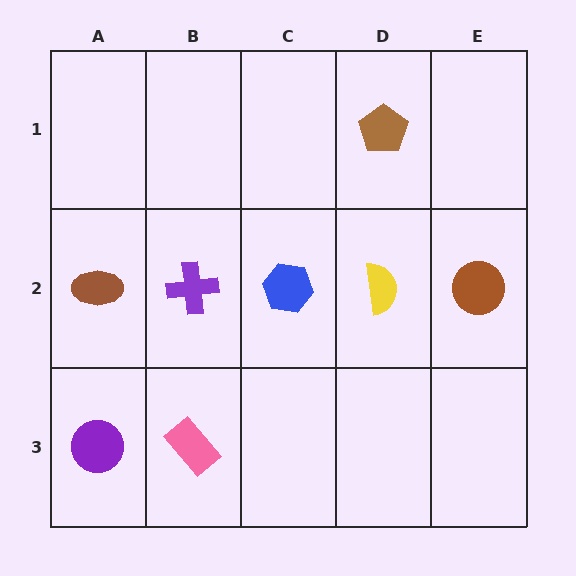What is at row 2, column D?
A yellow semicircle.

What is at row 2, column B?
A purple cross.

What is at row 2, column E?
A brown circle.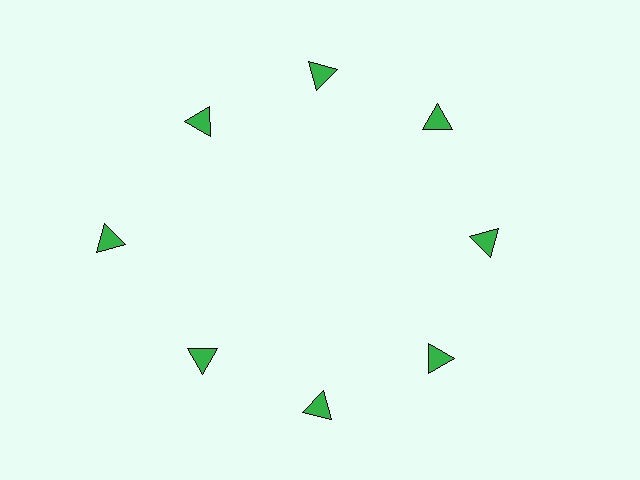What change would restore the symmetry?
The symmetry would be restored by moving it inward, back onto the ring so that all 8 triangles sit at equal angles and equal distance from the center.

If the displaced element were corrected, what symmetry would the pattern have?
It would have 8-fold rotational symmetry — the pattern would map onto itself every 45 degrees.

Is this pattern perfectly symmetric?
No. The 8 green triangles are arranged in a ring, but one element near the 9 o'clock position is pushed outward from the center, breaking the 8-fold rotational symmetry.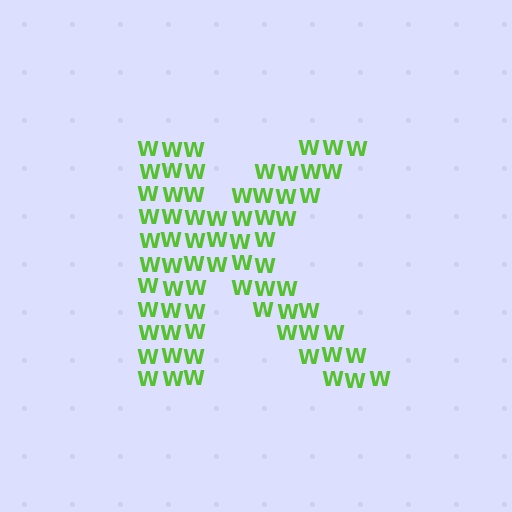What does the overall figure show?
The overall figure shows the letter K.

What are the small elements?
The small elements are letter W's.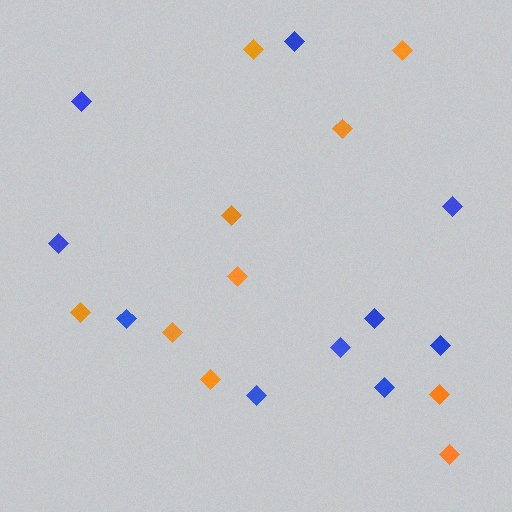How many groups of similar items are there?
There are 2 groups: one group of blue diamonds (10) and one group of orange diamonds (10).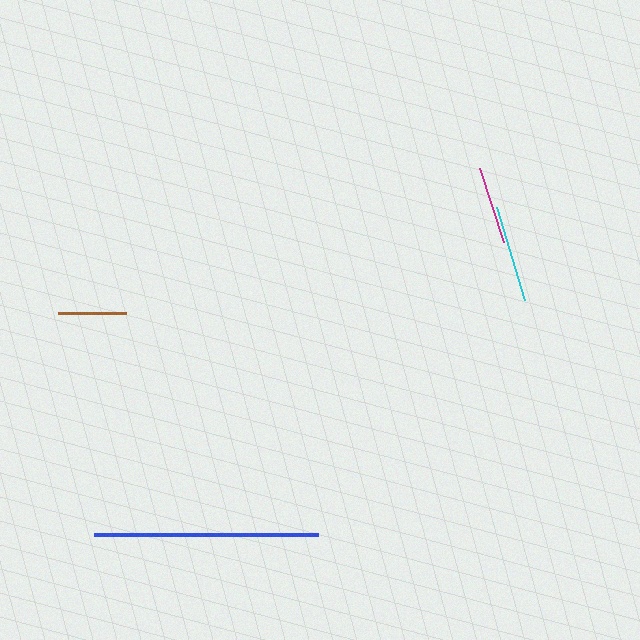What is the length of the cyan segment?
The cyan segment is approximately 98 pixels long.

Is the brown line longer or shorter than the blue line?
The blue line is longer than the brown line.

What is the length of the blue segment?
The blue segment is approximately 224 pixels long.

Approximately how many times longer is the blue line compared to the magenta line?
The blue line is approximately 2.8 times the length of the magenta line.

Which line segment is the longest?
The blue line is the longest at approximately 224 pixels.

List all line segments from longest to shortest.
From longest to shortest: blue, cyan, magenta, brown.